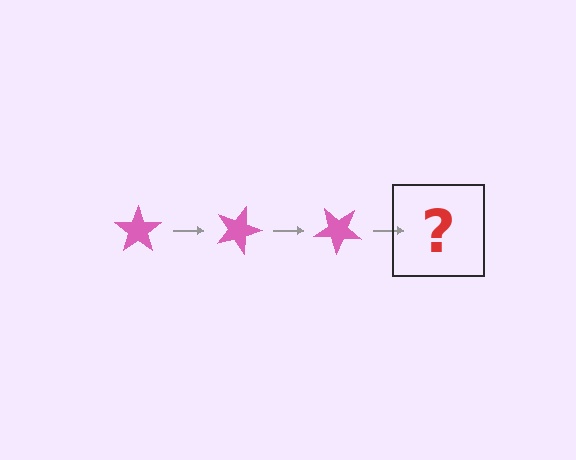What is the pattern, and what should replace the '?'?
The pattern is that the star rotates 20 degrees each step. The '?' should be a pink star rotated 60 degrees.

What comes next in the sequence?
The next element should be a pink star rotated 60 degrees.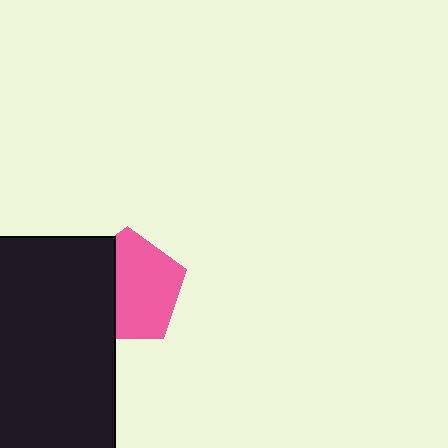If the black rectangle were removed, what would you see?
You would see the complete pink pentagon.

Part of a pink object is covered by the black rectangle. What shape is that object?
It is a pentagon.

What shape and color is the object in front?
The object in front is a black rectangle.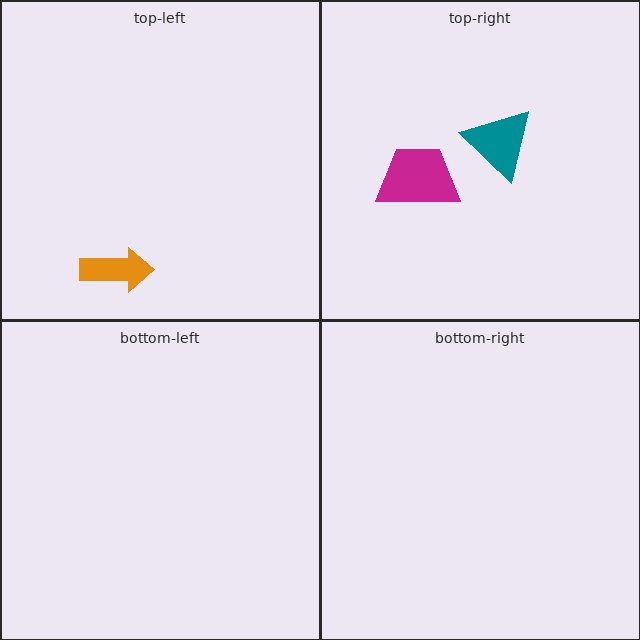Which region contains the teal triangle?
The top-right region.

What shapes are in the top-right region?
The magenta trapezoid, the teal triangle.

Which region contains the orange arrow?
The top-left region.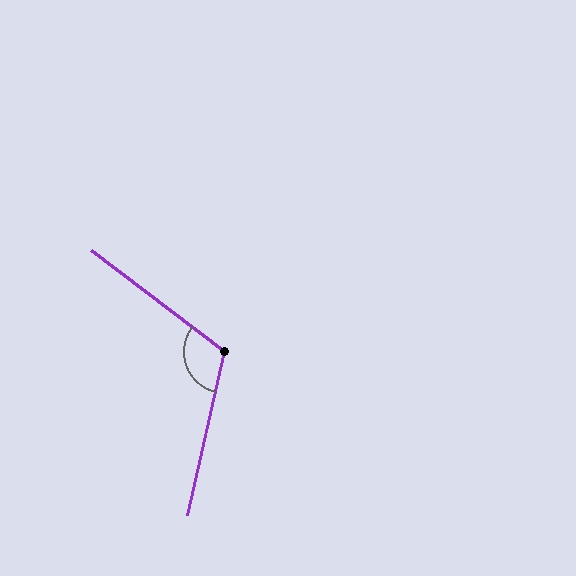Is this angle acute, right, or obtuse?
It is obtuse.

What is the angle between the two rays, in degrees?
Approximately 114 degrees.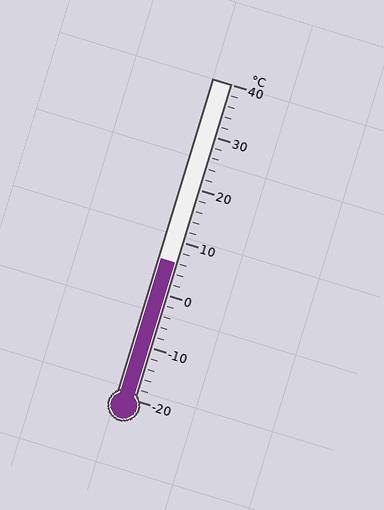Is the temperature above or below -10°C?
The temperature is above -10°C.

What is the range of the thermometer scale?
The thermometer scale ranges from -20°C to 40°C.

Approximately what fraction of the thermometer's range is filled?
The thermometer is filled to approximately 45% of its range.